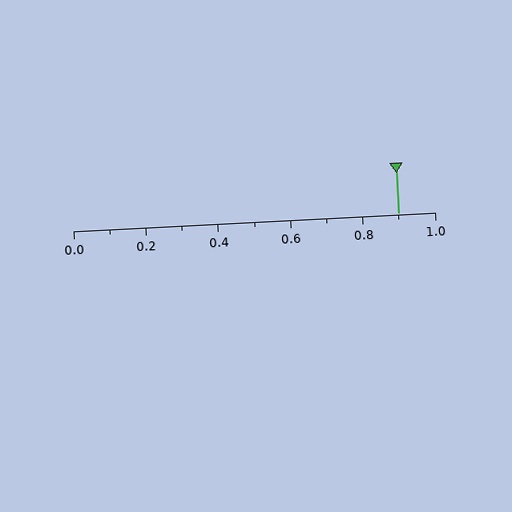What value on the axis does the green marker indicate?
The marker indicates approximately 0.9.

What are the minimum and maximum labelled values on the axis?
The axis runs from 0.0 to 1.0.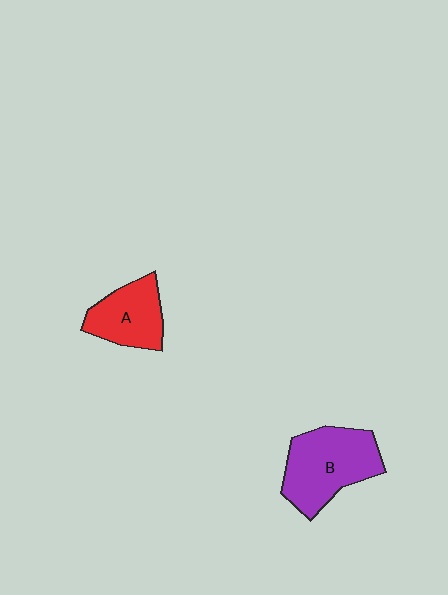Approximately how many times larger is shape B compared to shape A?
Approximately 1.5 times.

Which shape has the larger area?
Shape B (purple).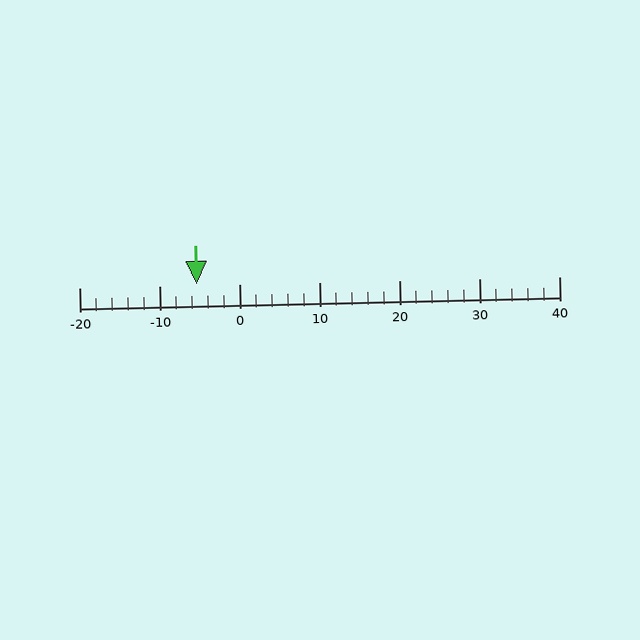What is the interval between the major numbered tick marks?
The major tick marks are spaced 10 units apart.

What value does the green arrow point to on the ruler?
The green arrow points to approximately -5.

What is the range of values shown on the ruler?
The ruler shows values from -20 to 40.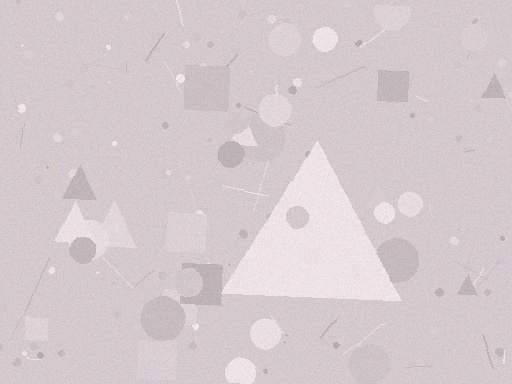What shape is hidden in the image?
A triangle is hidden in the image.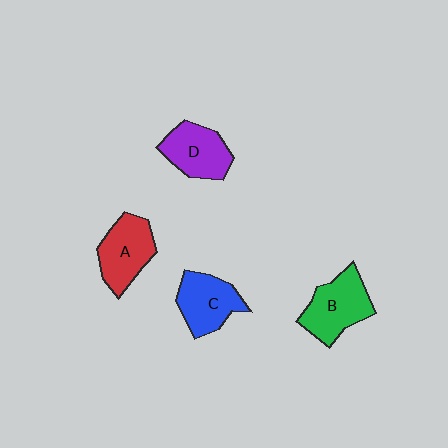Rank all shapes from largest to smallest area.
From largest to smallest: B (green), A (red), C (blue), D (purple).